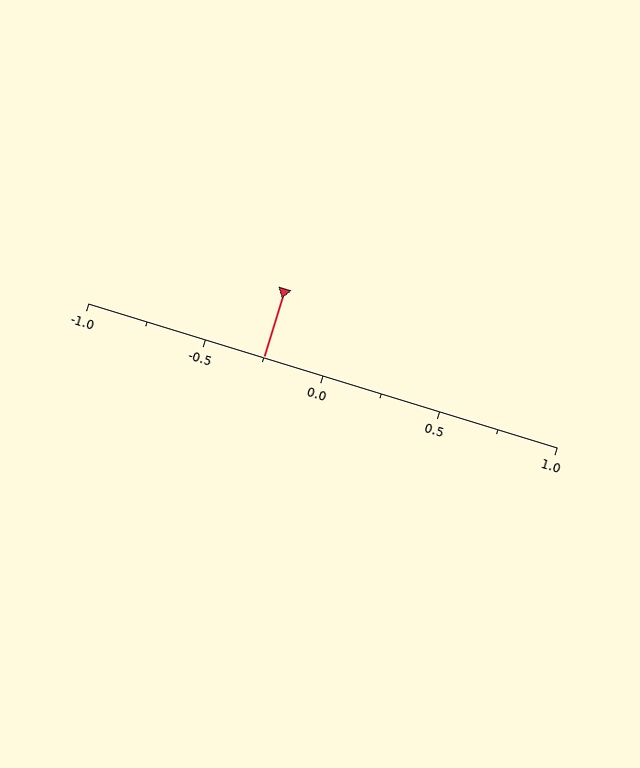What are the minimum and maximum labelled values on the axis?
The axis runs from -1.0 to 1.0.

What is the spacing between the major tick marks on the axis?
The major ticks are spaced 0.5 apart.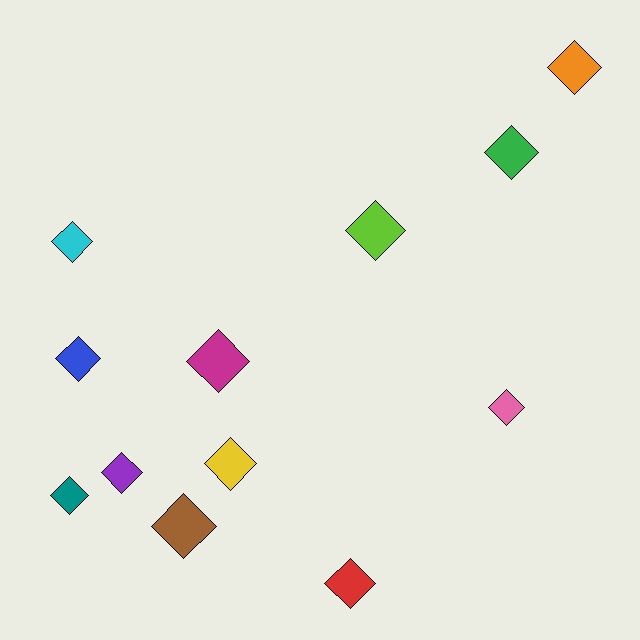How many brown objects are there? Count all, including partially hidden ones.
There is 1 brown object.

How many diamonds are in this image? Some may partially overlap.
There are 12 diamonds.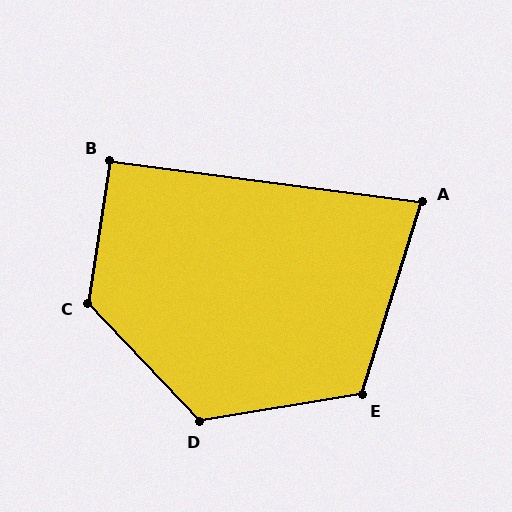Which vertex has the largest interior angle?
C, at approximately 128 degrees.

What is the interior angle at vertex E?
Approximately 117 degrees (obtuse).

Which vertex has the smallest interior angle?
A, at approximately 80 degrees.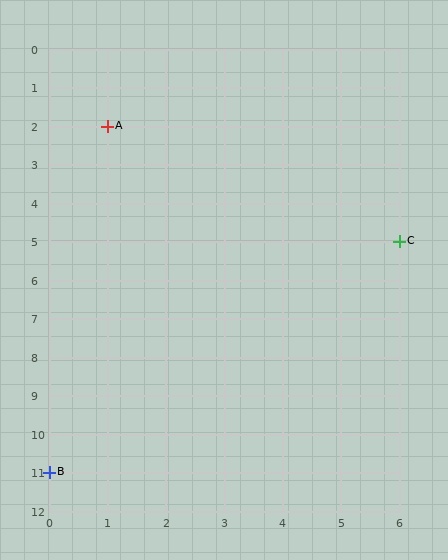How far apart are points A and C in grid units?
Points A and C are 5 columns and 3 rows apart (about 5.8 grid units diagonally).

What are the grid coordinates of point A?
Point A is at grid coordinates (1, 2).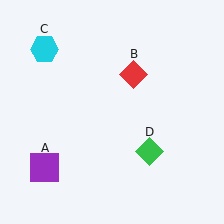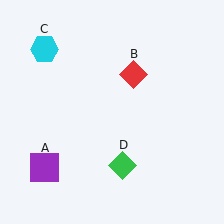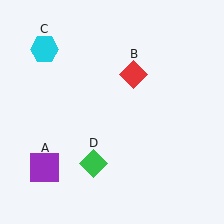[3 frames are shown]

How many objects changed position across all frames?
1 object changed position: green diamond (object D).